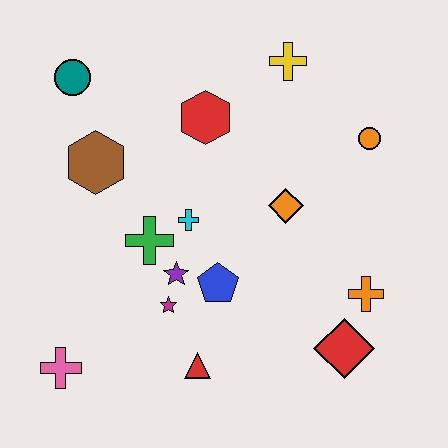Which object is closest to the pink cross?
The magenta star is closest to the pink cross.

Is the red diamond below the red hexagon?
Yes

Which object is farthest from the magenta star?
The yellow cross is farthest from the magenta star.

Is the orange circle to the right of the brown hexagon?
Yes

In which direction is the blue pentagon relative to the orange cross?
The blue pentagon is to the left of the orange cross.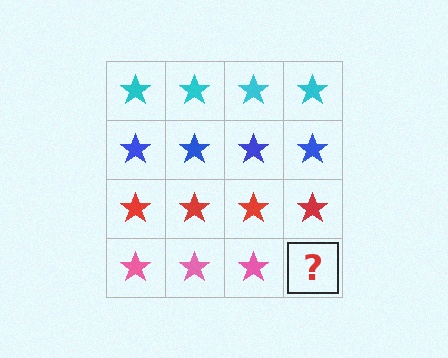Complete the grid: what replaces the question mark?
The question mark should be replaced with a pink star.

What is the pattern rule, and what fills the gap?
The rule is that each row has a consistent color. The gap should be filled with a pink star.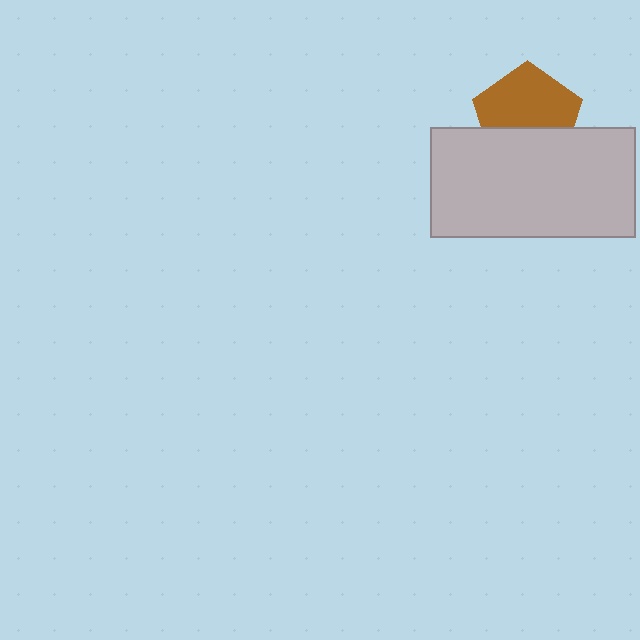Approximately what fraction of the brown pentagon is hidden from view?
Roughly 38% of the brown pentagon is hidden behind the light gray rectangle.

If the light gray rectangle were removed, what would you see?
You would see the complete brown pentagon.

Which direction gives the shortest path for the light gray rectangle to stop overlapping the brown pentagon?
Moving down gives the shortest separation.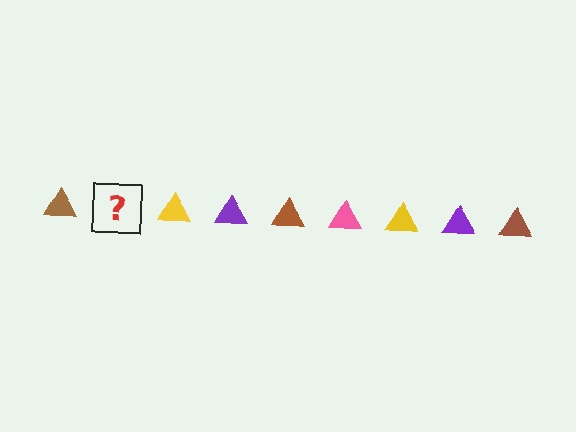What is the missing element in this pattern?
The missing element is a pink triangle.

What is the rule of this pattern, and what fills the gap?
The rule is that the pattern cycles through brown, pink, yellow, purple triangles. The gap should be filled with a pink triangle.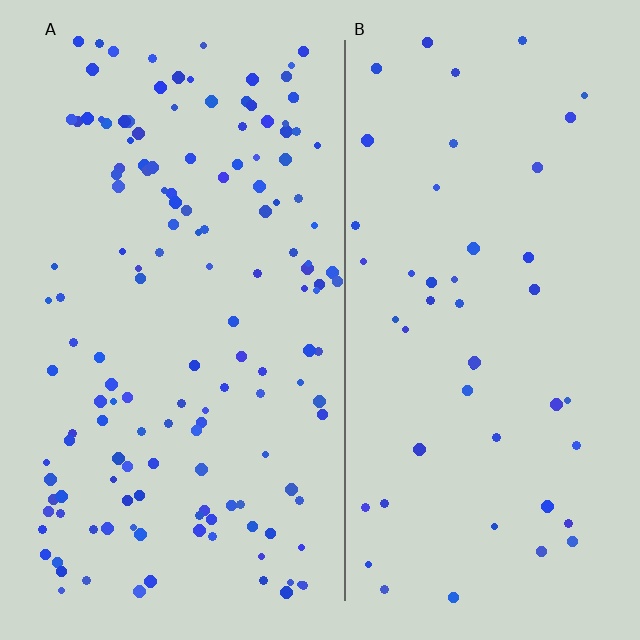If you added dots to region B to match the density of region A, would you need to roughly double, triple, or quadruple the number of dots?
Approximately triple.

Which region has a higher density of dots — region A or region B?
A (the left).